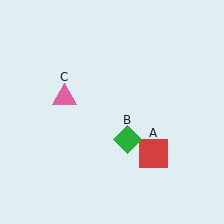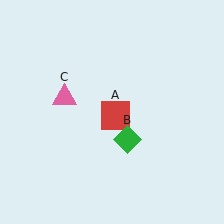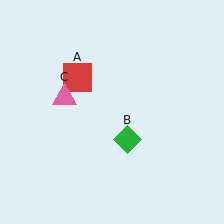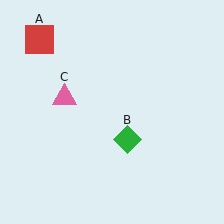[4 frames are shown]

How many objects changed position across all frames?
1 object changed position: red square (object A).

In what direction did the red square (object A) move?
The red square (object A) moved up and to the left.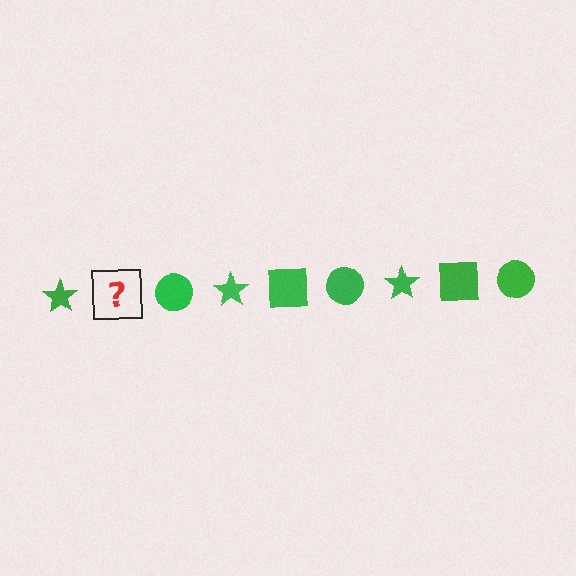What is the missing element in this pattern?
The missing element is a green square.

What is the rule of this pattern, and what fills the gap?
The rule is that the pattern cycles through star, square, circle shapes in green. The gap should be filled with a green square.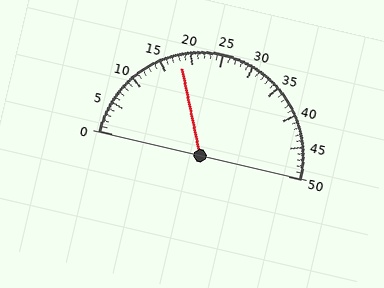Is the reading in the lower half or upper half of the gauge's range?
The reading is in the lower half of the range (0 to 50).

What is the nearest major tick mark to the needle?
The nearest major tick mark is 20.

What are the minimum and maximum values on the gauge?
The gauge ranges from 0 to 50.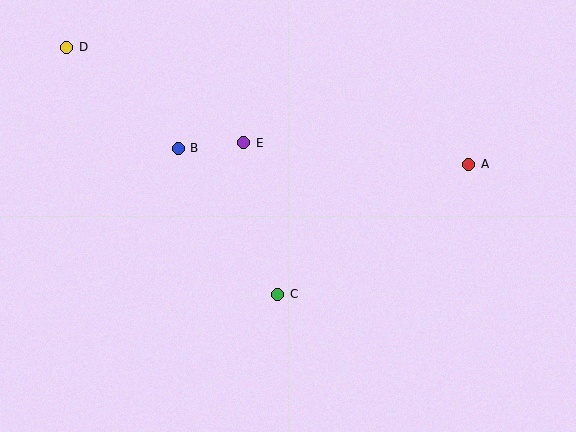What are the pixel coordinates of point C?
Point C is at (278, 294).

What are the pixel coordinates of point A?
Point A is at (469, 164).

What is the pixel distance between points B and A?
The distance between B and A is 291 pixels.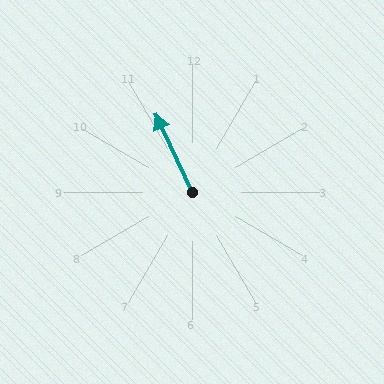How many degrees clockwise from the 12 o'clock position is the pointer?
Approximately 335 degrees.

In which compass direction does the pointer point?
Northwest.